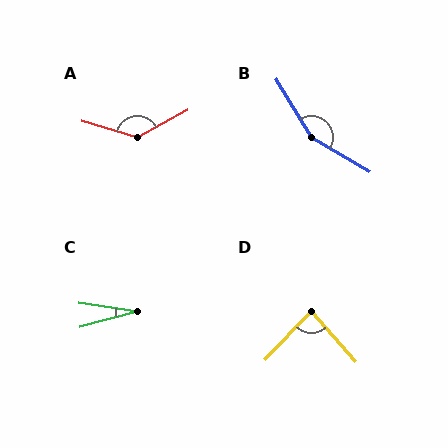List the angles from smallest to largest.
C (23°), D (85°), A (135°), B (152°).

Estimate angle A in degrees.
Approximately 135 degrees.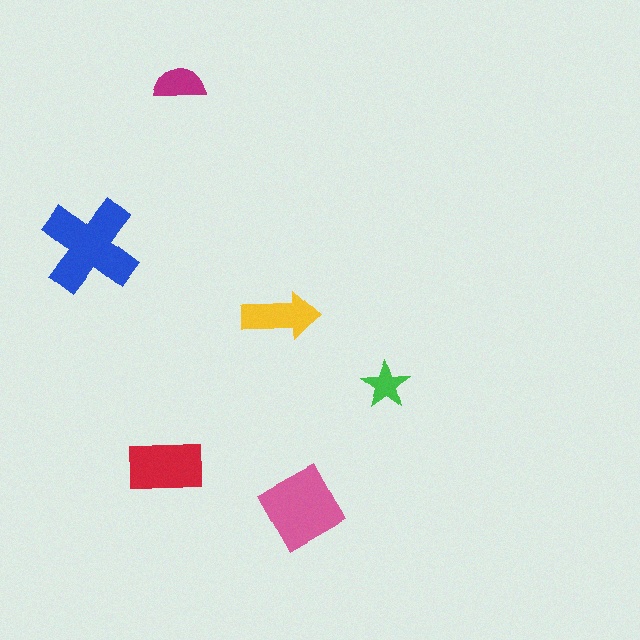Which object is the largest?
The blue cross.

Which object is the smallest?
The green star.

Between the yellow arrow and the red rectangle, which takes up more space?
The red rectangle.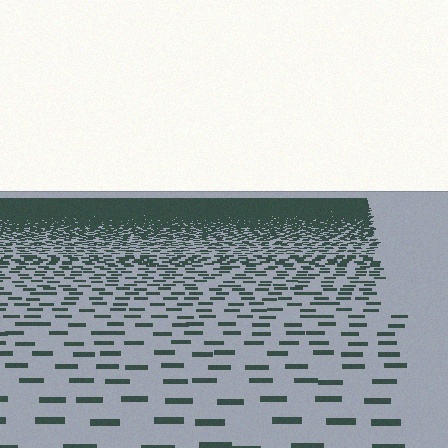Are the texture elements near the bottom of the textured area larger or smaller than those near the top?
Larger. Near the bottom, elements are closer to the viewer and appear at a bigger on-screen size.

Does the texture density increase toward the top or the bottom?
Density increases toward the top.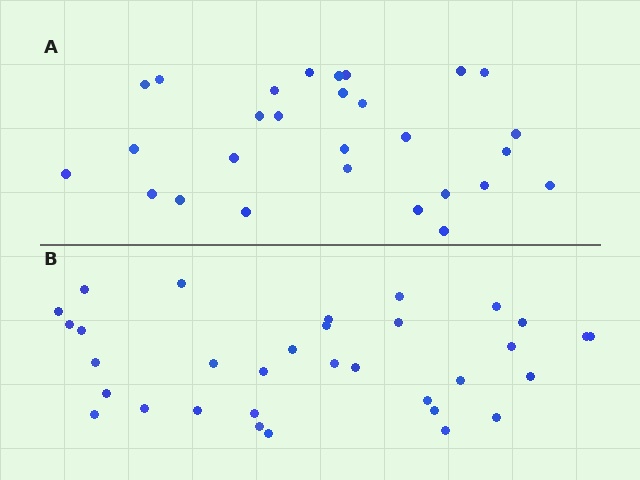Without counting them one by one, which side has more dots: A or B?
Region B (the bottom region) has more dots.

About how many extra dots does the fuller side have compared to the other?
Region B has about 5 more dots than region A.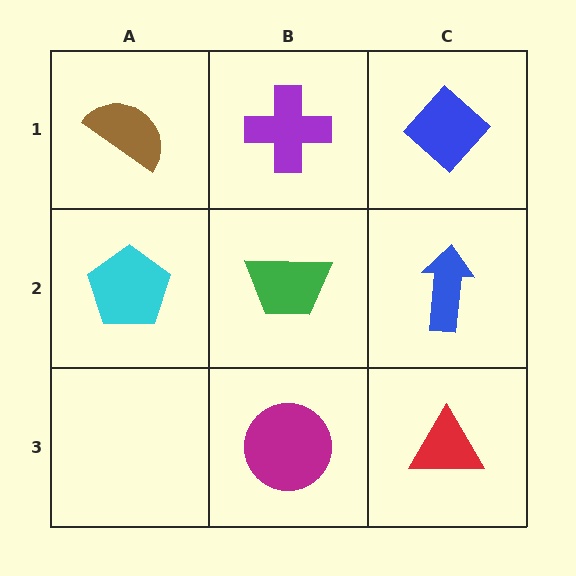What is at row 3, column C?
A red triangle.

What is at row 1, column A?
A brown semicircle.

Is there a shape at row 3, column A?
No, that cell is empty.